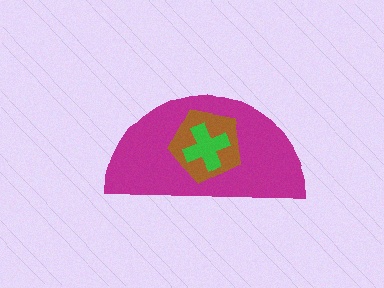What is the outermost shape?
The magenta semicircle.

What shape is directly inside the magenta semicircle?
The brown pentagon.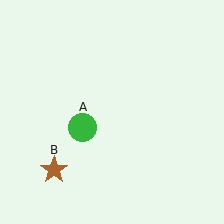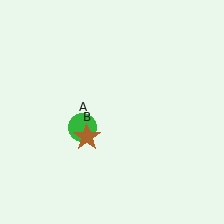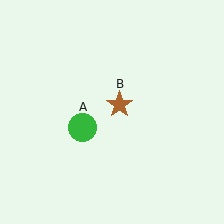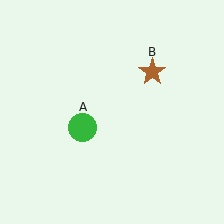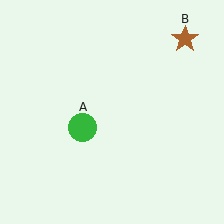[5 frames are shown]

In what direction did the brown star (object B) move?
The brown star (object B) moved up and to the right.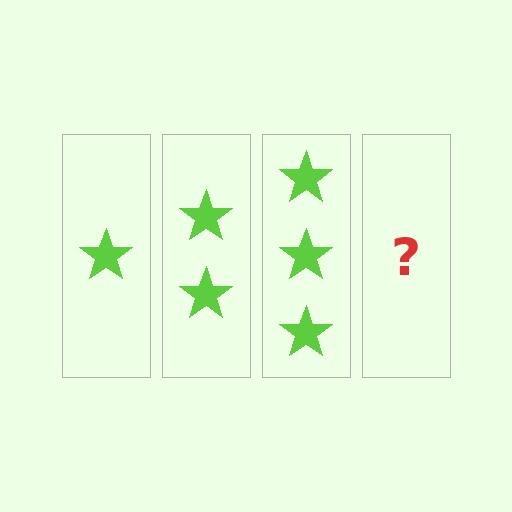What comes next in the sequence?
The next element should be 4 stars.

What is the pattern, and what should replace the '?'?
The pattern is that each step adds one more star. The '?' should be 4 stars.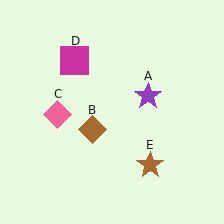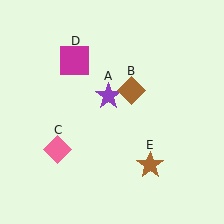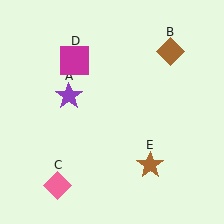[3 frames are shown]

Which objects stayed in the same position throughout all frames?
Magenta square (object D) and brown star (object E) remained stationary.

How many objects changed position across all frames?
3 objects changed position: purple star (object A), brown diamond (object B), pink diamond (object C).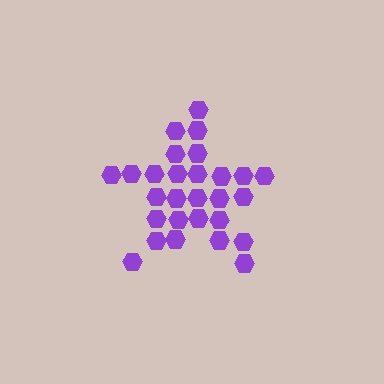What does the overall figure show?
The overall figure shows a star.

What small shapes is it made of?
It is made of small hexagons.